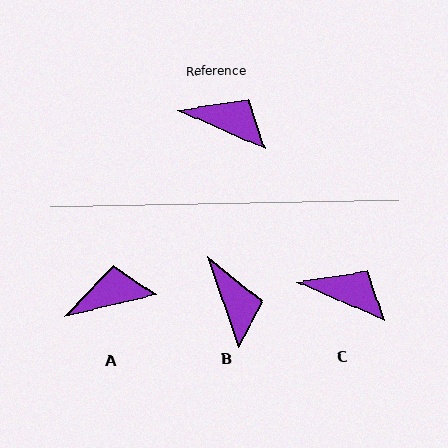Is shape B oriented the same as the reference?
No, it is off by about 47 degrees.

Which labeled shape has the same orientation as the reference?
C.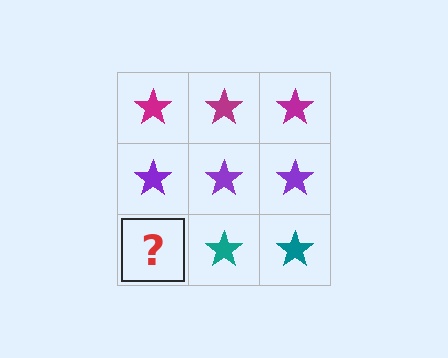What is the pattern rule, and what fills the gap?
The rule is that each row has a consistent color. The gap should be filled with a teal star.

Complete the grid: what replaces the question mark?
The question mark should be replaced with a teal star.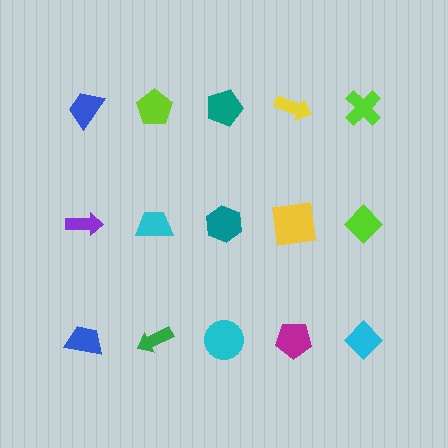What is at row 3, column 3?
A cyan circle.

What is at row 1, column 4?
A yellow arrow.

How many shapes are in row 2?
5 shapes.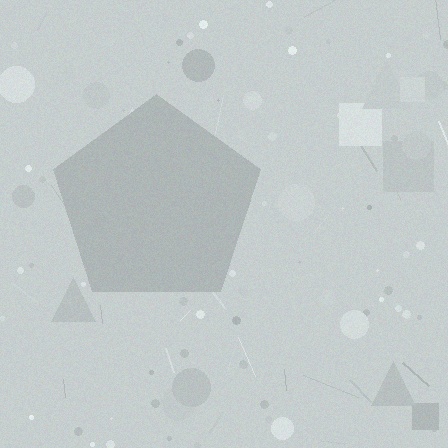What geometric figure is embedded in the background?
A pentagon is embedded in the background.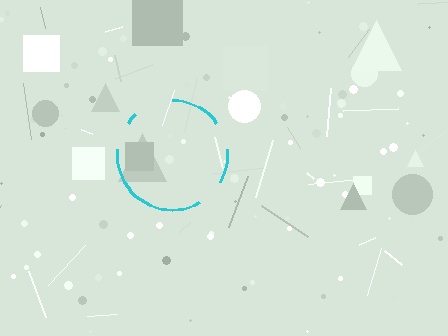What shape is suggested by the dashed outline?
The dashed outline suggests a circle.